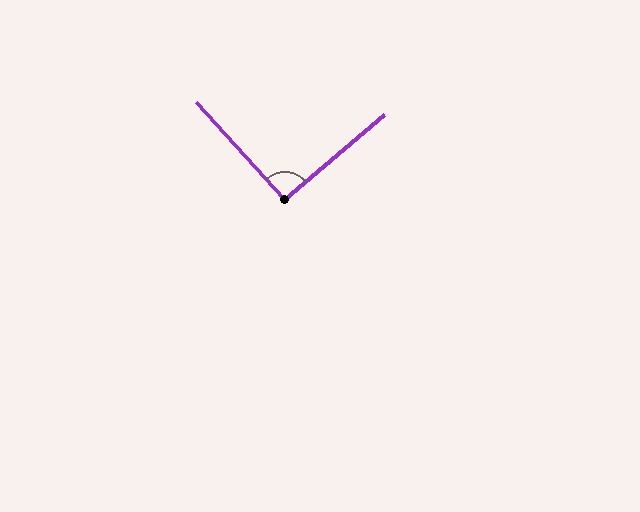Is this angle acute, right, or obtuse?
It is approximately a right angle.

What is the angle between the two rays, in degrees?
Approximately 92 degrees.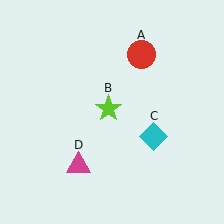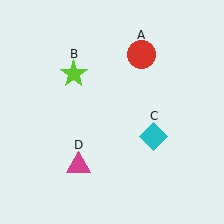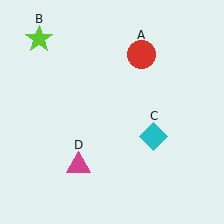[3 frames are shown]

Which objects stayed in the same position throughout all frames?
Red circle (object A) and cyan diamond (object C) and magenta triangle (object D) remained stationary.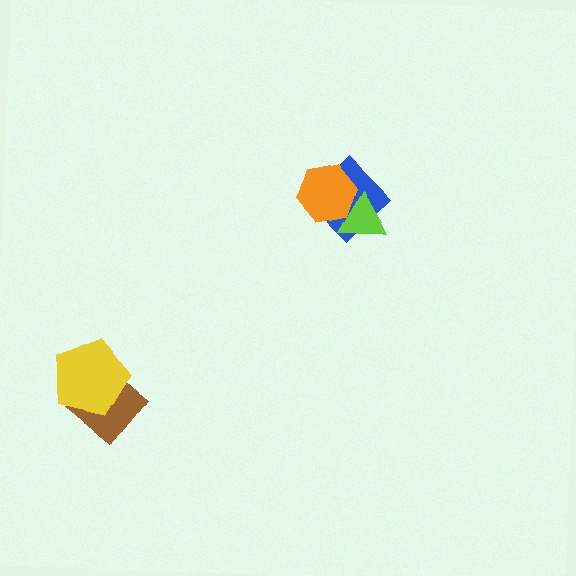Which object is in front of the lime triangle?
The orange hexagon is in front of the lime triangle.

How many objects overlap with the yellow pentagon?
1 object overlaps with the yellow pentagon.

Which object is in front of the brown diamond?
The yellow pentagon is in front of the brown diamond.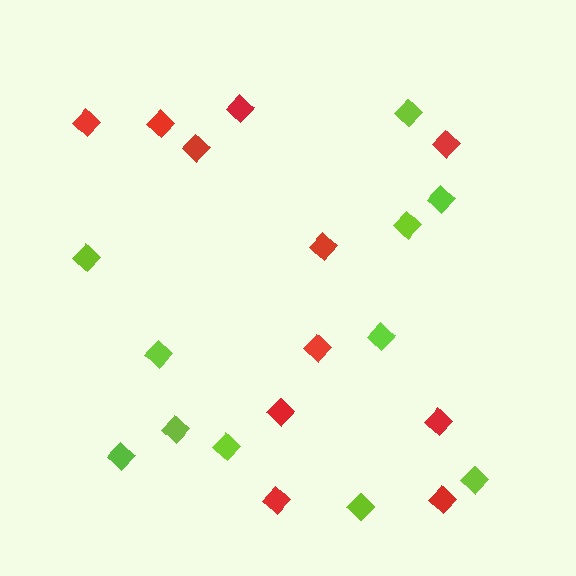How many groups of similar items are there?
There are 2 groups: one group of red diamonds (11) and one group of lime diamonds (11).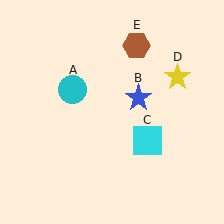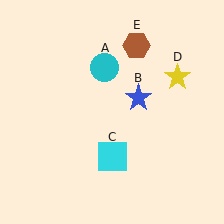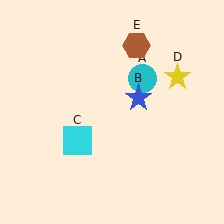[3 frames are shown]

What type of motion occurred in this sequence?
The cyan circle (object A), cyan square (object C) rotated clockwise around the center of the scene.